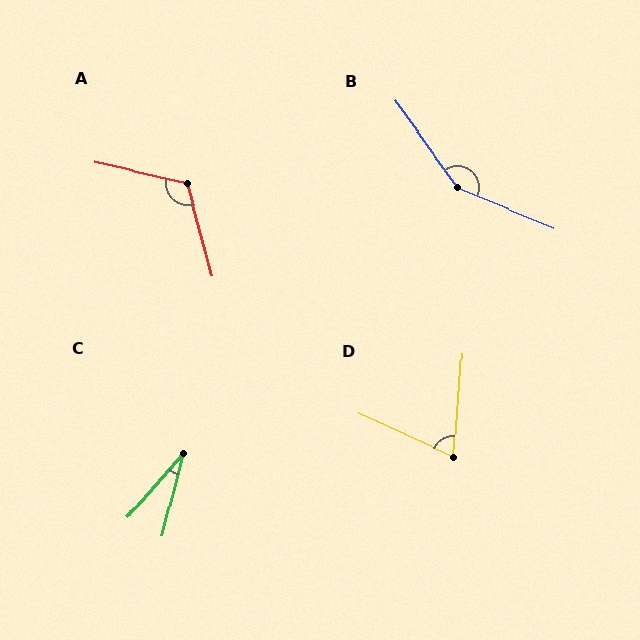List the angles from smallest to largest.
C (27°), D (70°), A (118°), B (148°).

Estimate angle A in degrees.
Approximately 118 degrees.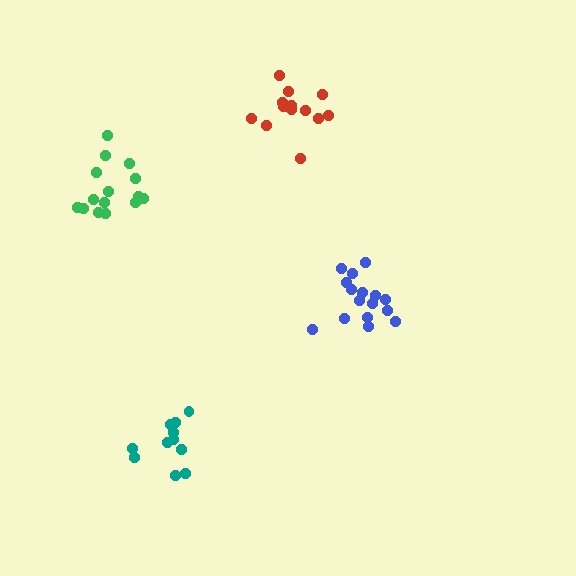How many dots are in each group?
Group 1: 15 dots, Group 2: 16 dots, Group 3: 13 dots, Group 4: 11 dots (55 total).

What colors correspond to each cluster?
The clusters are colored: green, blue, red, teal.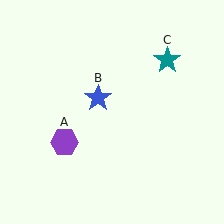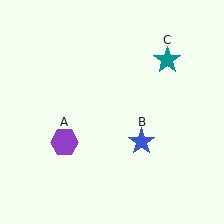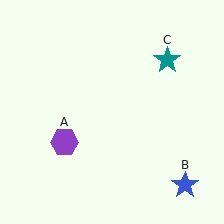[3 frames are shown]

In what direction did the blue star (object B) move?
The blue star (object B) moved down and to the right.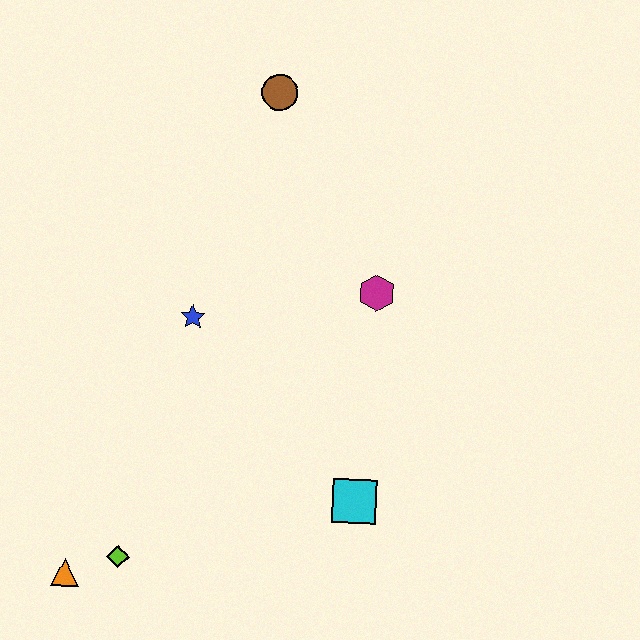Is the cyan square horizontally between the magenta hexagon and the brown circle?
Yes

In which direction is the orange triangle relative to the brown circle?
The orange triangle is below the brown circle.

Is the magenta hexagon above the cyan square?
Yes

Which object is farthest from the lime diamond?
The brown circle is farthest from the lime diamond.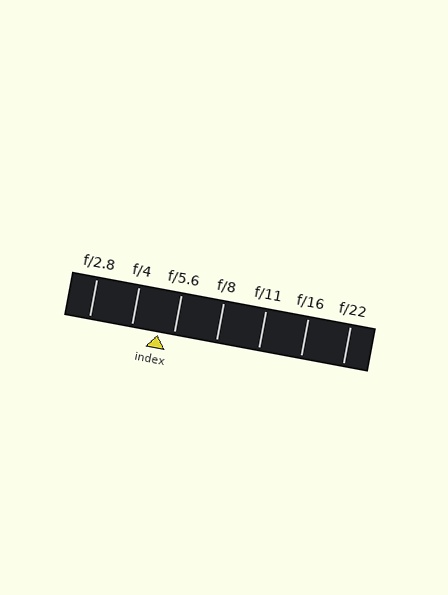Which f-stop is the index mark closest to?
The index mark is closest to f/5.6.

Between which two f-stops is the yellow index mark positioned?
The index mark is between f/4 and f/5.6.